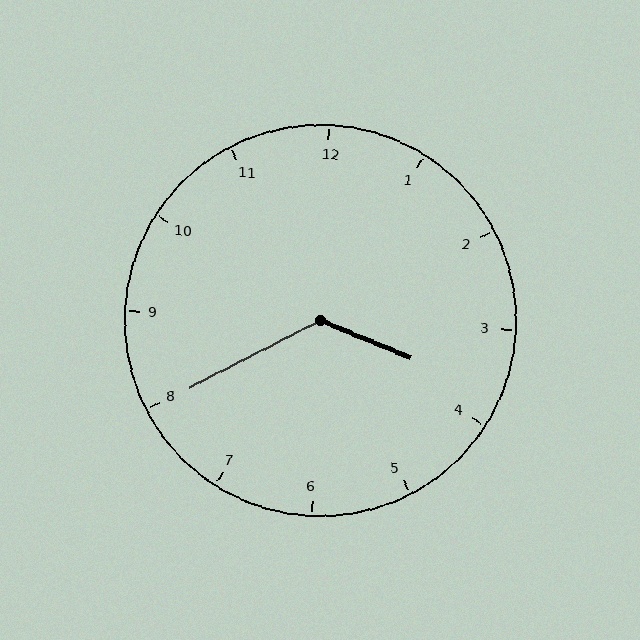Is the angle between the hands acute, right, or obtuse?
It is obtuse.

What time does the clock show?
3:40.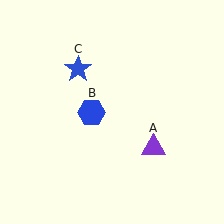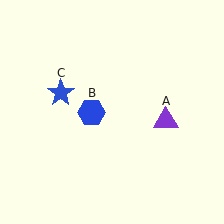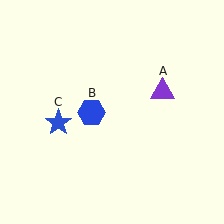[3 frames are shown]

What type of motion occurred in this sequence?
The purple triangle (object A), blue star (object C) rotated counterclockwise around the center of the scene.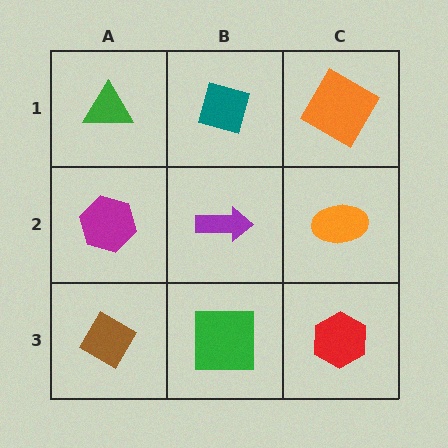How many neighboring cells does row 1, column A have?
2.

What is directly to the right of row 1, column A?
A teal diamond.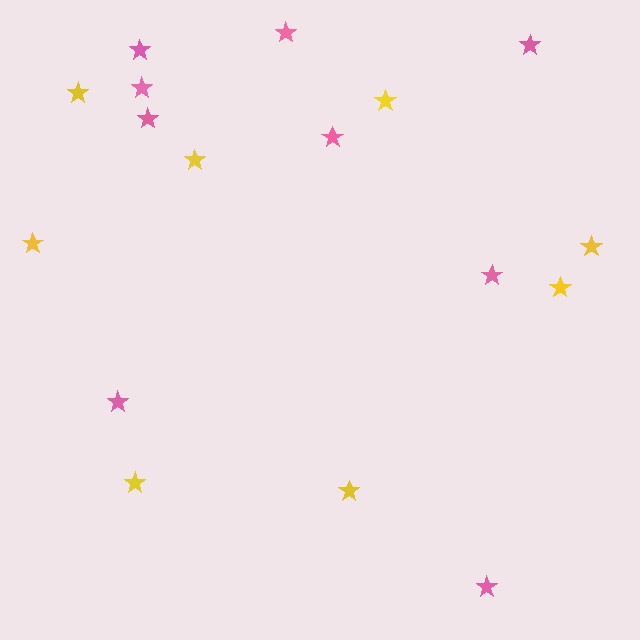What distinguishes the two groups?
There are 2 groups: one group of yellow stars (8) and one group of pink stars (9).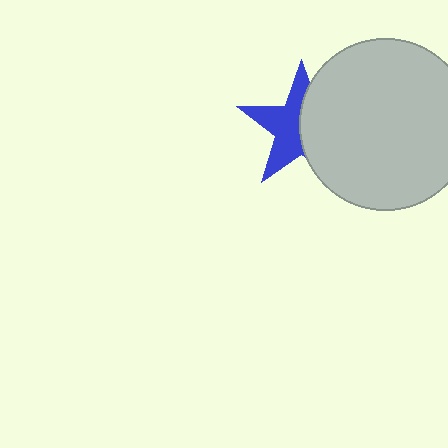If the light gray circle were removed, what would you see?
You would see the complete blue star.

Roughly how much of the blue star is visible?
About half of it is visible (roughly 52%).